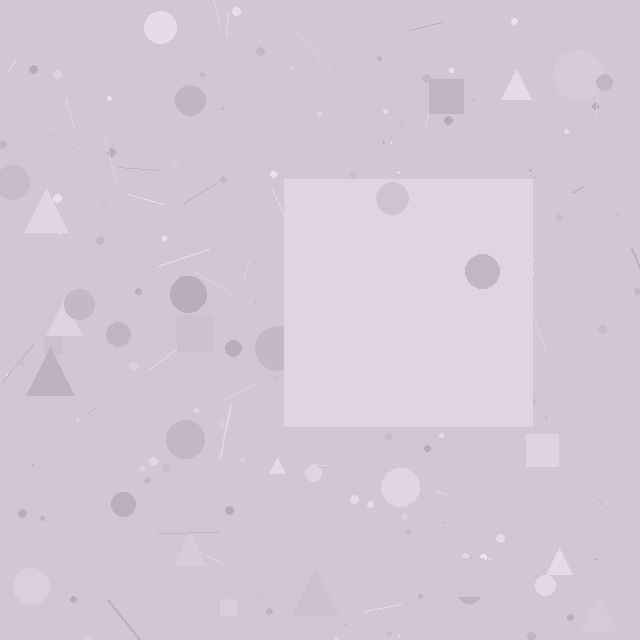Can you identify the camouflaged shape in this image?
The camouflaged shape is a square.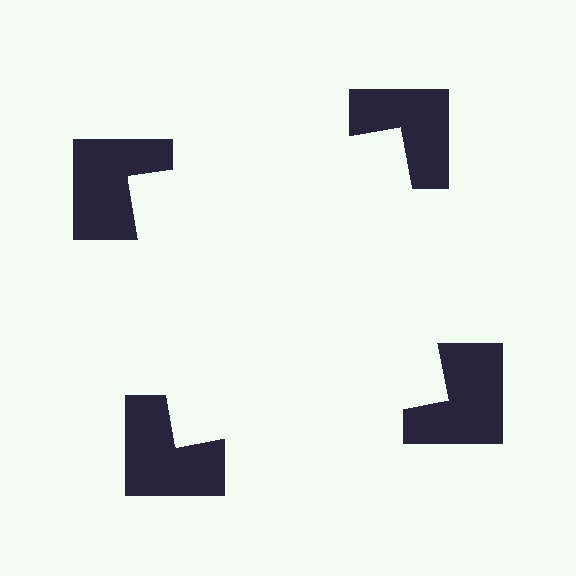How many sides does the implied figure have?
4 sides.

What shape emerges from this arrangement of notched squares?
An illusory square — its edges are inferred from the aligned wedge cuts in the notched squares, not physically drawn.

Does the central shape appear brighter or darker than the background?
It typically appears slightly brighter than the background, even though no actual brightness change is drawn.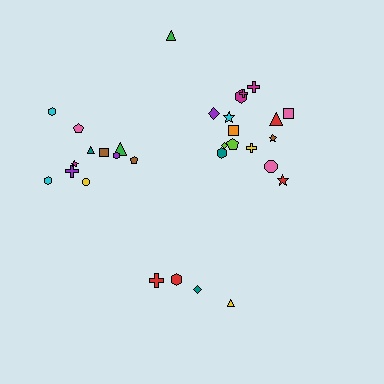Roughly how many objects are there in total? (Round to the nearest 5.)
Roughly 30 objects in total.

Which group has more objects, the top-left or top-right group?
The top-right group.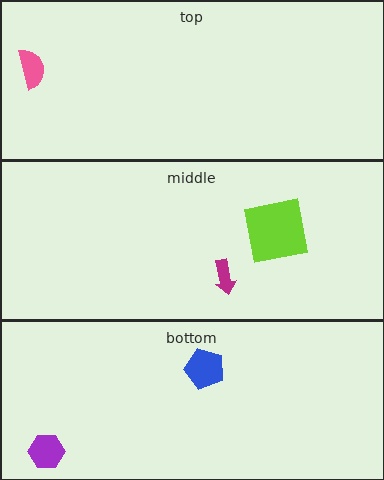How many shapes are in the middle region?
2.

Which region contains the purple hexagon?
The bottom region.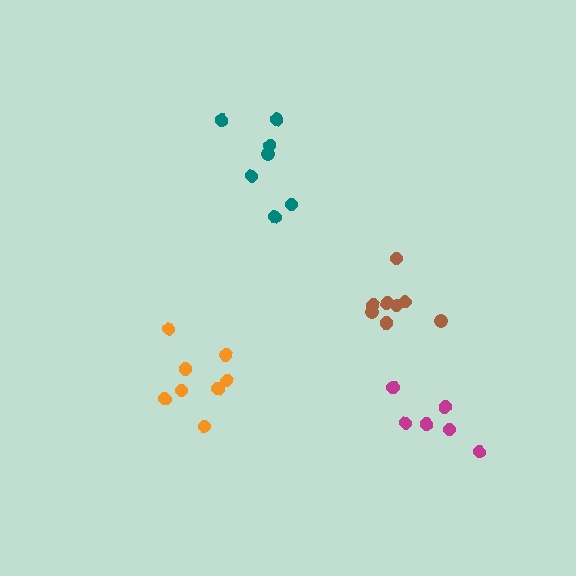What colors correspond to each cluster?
The clusters are colored: brown, teal, orange, magenta.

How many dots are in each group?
Group 1: 8 dots, Group 2: 7 dots, Group 3: 8 dots, Group 4: 6 dots (29 total).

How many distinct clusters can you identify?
There are 4 distinct clusters.